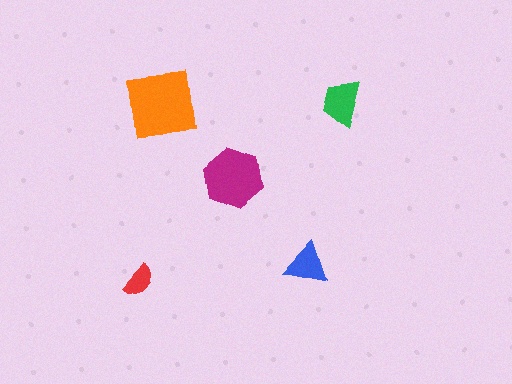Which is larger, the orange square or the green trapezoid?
The orange square.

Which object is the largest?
The orange square.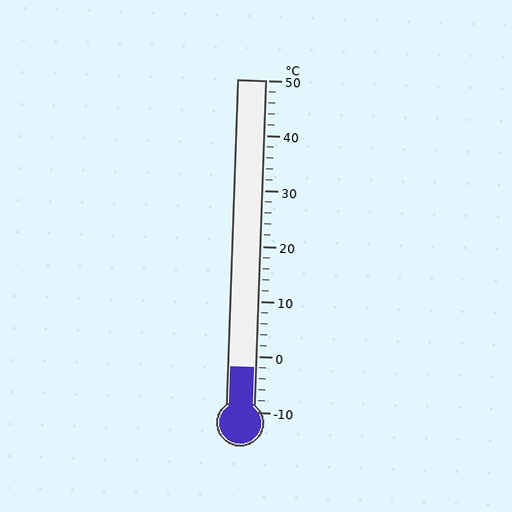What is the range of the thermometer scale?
The thermometer scale ranges from -10°C to 50°C.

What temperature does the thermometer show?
The thermometer shows approximately -2°C.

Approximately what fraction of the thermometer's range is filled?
The thermometer is filled to approximately 15% of its range.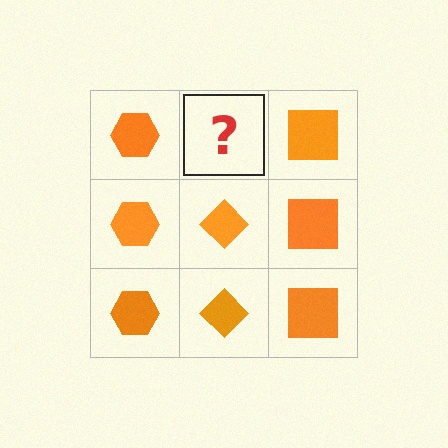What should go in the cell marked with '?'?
The missing cell should contain an orange diamond.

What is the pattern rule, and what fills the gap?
The rule is that each column has a consistent shape. The gap should be filled with an orange diamond.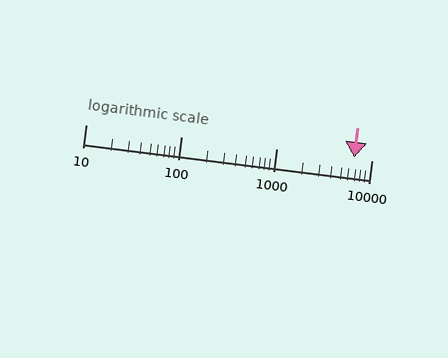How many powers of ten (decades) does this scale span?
The scale spans 3 decades, from 10 to 10000.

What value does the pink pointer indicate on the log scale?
The pointer indicates approximately 6500.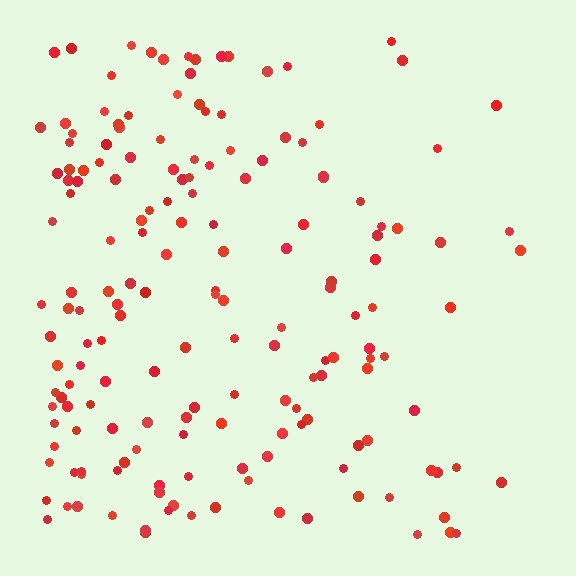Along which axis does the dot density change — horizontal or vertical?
Horizontal.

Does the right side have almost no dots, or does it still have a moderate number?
Still a moderate number, just noticeably fewer than the left.